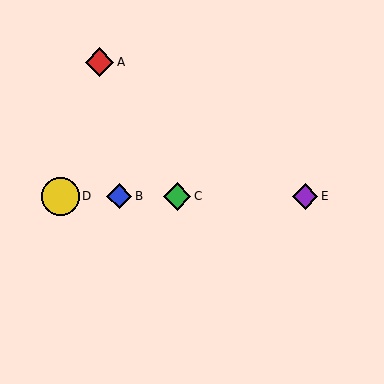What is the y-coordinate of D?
Object D is at y≈196.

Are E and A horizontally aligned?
No, E is at y≈196 and A is at y≈62.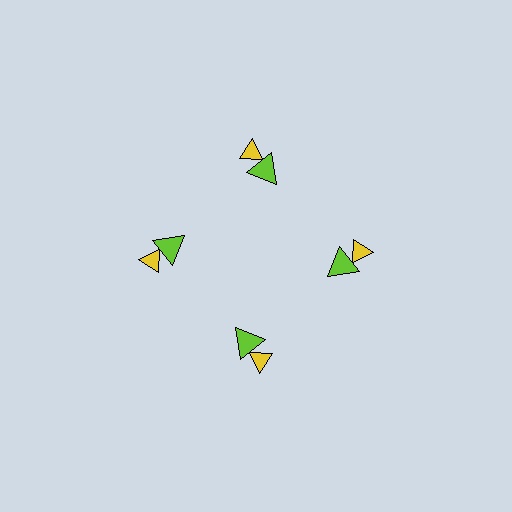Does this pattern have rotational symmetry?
Yes, this pattern has 4-fold rotational symmetry. It looks the same after rotating 90 degrees around the center.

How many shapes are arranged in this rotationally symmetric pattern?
There are 8 shapes, arranged in 4 groups of 2.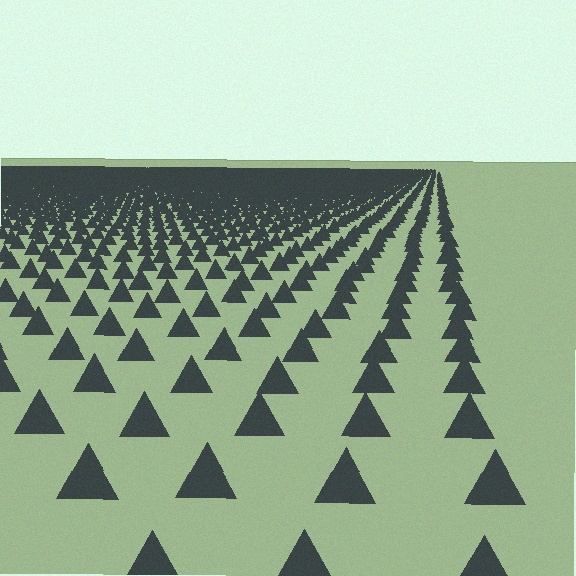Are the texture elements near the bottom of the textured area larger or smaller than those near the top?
Larger. Near the bottom, elements are closer to the viewer and appear at a bigger on-screen size.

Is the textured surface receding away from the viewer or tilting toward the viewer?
The surface is receding away from the viewer. Texture elements get smaller and denser toward the top.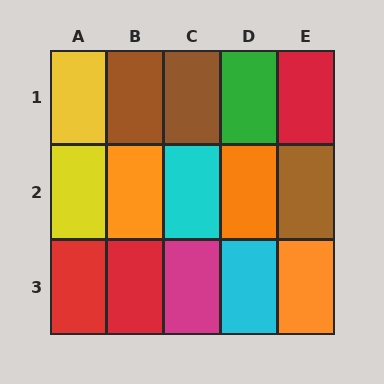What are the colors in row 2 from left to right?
Yellow, orange, cyan, orange, brown.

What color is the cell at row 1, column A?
Yellow.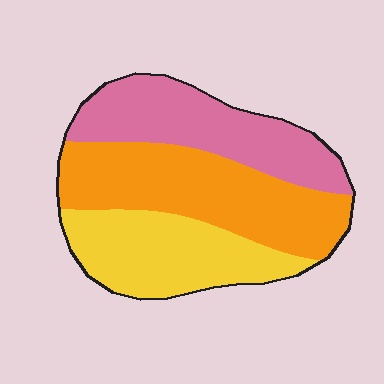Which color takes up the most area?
Orange, at roughly 40%.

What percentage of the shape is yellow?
Yellow covers 30% of the shape.